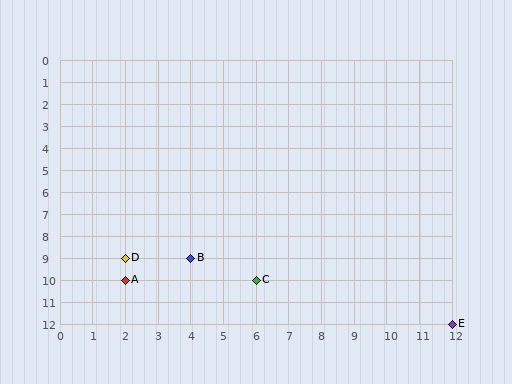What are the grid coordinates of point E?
Point E is at grid coordinates (12, 12).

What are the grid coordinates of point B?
Point B is at grid coordinates (4, 9).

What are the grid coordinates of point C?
Point C is at grid coordinates (6, 10).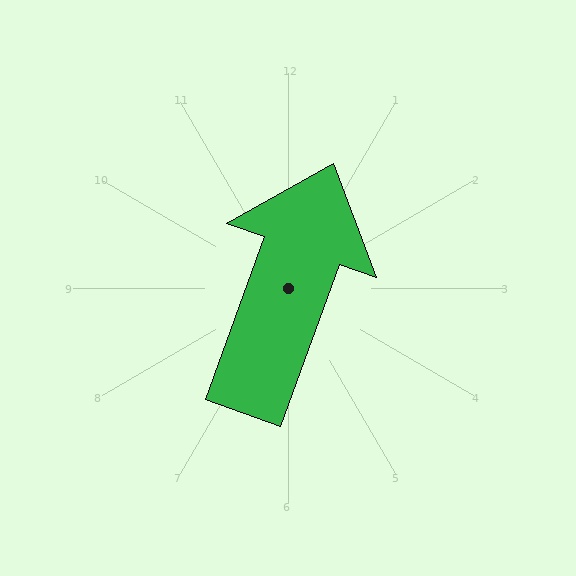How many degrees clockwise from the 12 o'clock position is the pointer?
Approximately 20 degrees.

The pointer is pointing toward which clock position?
Roughly 1 o'clock.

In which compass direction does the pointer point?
North.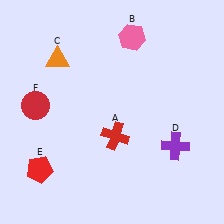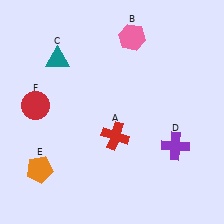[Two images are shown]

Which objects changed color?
C changed from orange to teal. E changed from red to orange.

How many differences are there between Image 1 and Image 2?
There are 2 differences between the two images.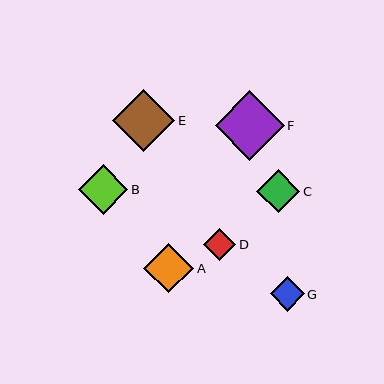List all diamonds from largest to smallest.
From largest to smallest: F, E, A, B, C, G, D.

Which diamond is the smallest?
Diamond D is the smallest with a size of approximately 32 pixels.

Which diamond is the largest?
Diamond F is the largest with a size of approximately 69 pixels.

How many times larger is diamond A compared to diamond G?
Diamond A is approximately 1.5 times the size of diamond G.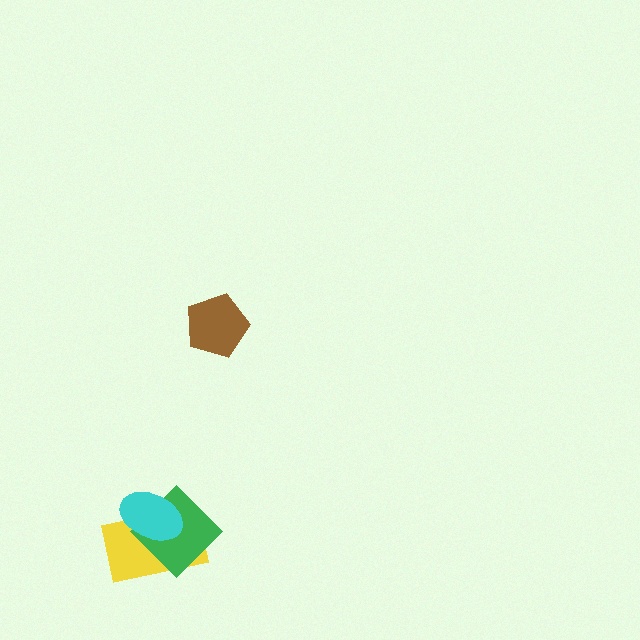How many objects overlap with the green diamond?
2 objects overlap with the green diamond.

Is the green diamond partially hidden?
Yes, it is partially covered by another shape.